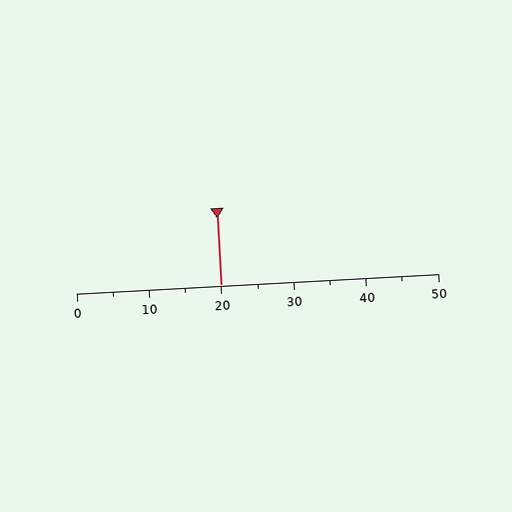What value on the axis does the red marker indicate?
The marker indicates approximately 20.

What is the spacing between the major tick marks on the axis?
The major ticks are spaced 10 apart.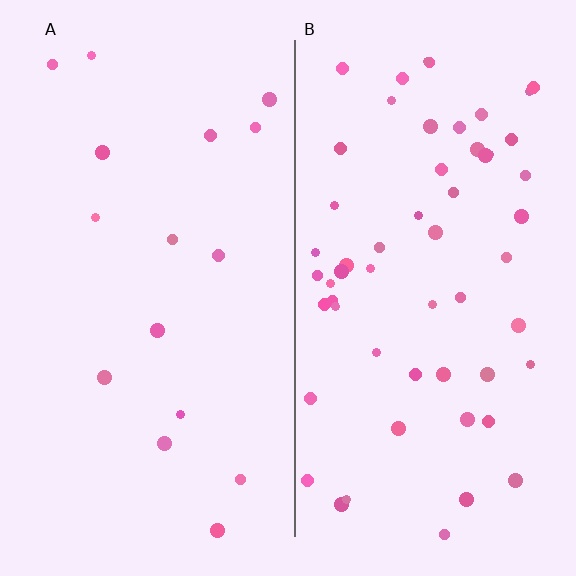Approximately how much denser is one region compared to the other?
Approximately 3.6× — region B over region A.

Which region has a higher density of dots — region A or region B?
B (the right).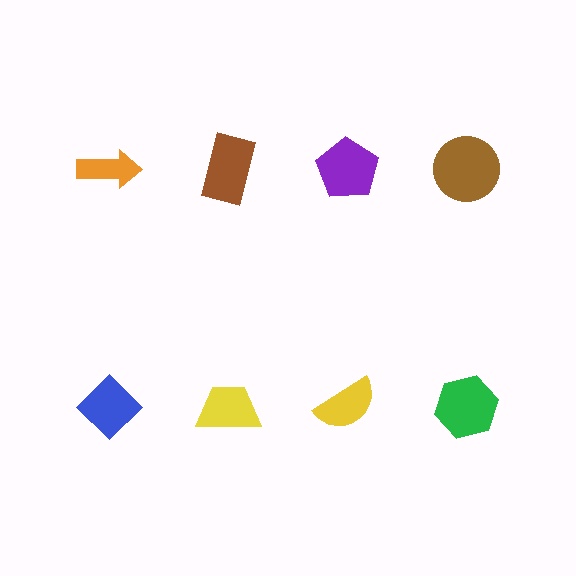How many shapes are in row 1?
4 shapes.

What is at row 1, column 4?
A brown circle.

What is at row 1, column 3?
A purple pentagon.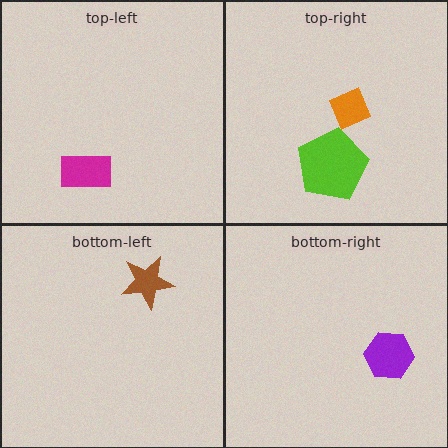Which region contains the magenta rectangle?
The top-left region.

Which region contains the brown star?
The bottom-left region.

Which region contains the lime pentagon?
The top-right region.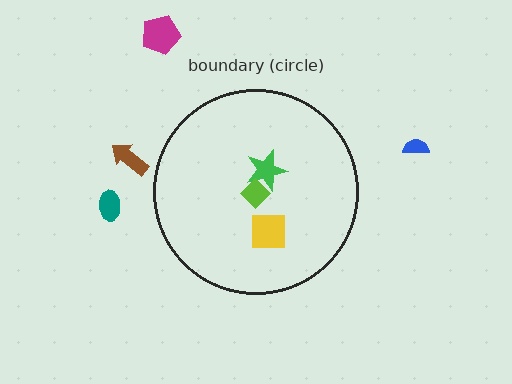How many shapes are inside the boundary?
3 inside, 4 outside.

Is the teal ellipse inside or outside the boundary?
Outside.